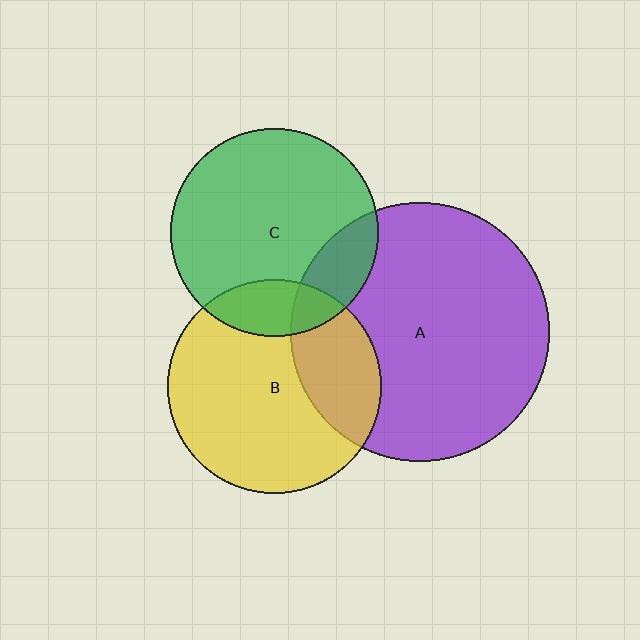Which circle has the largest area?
Circle A (purple).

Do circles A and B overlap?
Yes.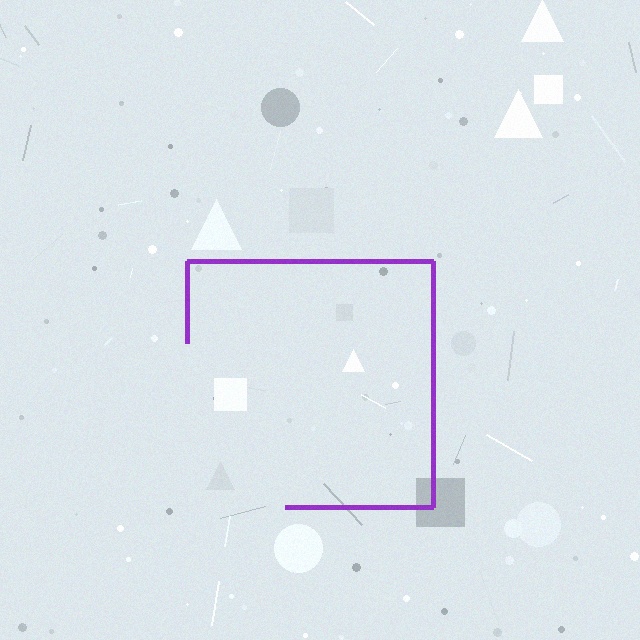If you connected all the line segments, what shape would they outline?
They would outline a square.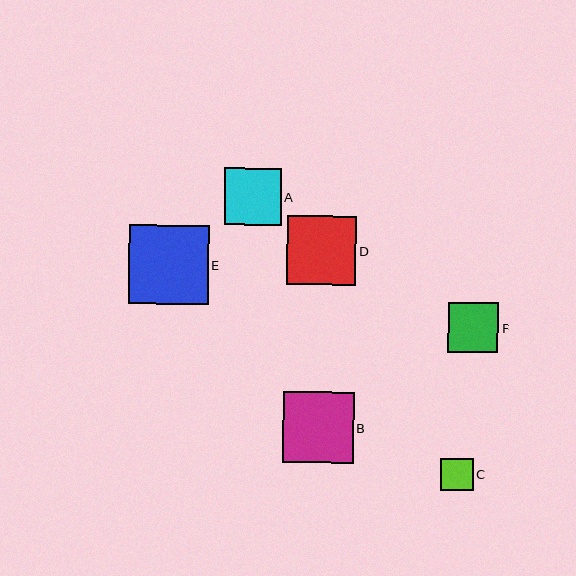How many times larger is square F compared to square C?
Square F is approximately 1.6 times the size of square C.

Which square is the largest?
Square E is the largest with a size of approximately 79 pixels.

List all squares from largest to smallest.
From largest to smallest: E, B, D, A, F, C.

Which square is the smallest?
Square C is the smallest with a size of approximately 32 pixels.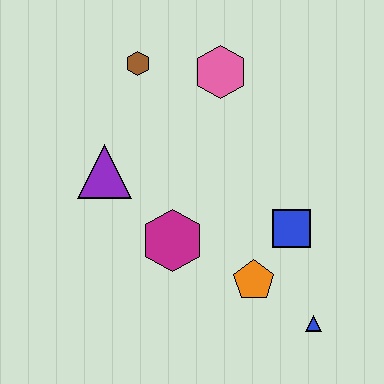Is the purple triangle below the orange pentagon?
No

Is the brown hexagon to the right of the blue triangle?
No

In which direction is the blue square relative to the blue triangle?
The blue square is above the blue triangle.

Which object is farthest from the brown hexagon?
The blue triangle is farthest from the brown hexagon.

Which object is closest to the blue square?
The orange pentagon is closest to the blue square.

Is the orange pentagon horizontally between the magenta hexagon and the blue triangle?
Yes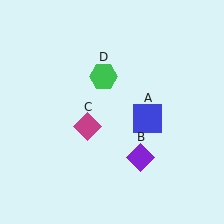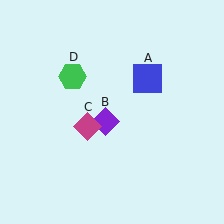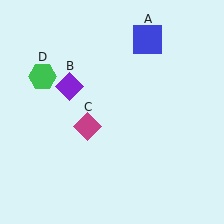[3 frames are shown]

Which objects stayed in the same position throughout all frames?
Magenta diamond (object C) remained stationary.